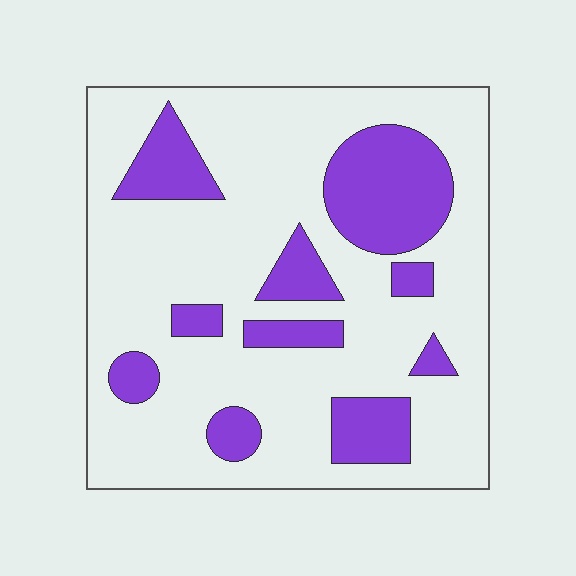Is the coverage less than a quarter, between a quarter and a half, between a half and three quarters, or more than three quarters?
Less than a quarter.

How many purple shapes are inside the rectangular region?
10.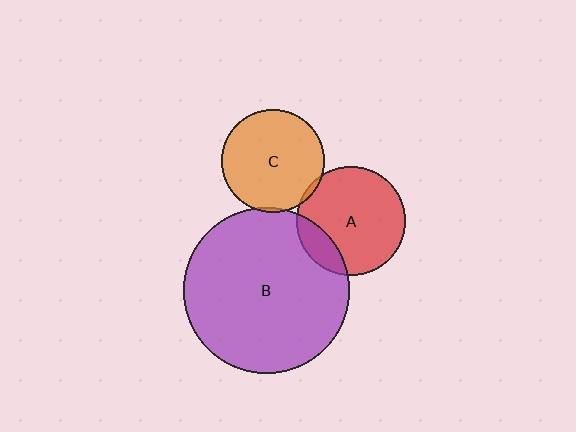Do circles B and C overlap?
Yes.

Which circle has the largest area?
Circle B (purple).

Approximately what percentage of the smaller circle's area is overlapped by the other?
Approximately 5%.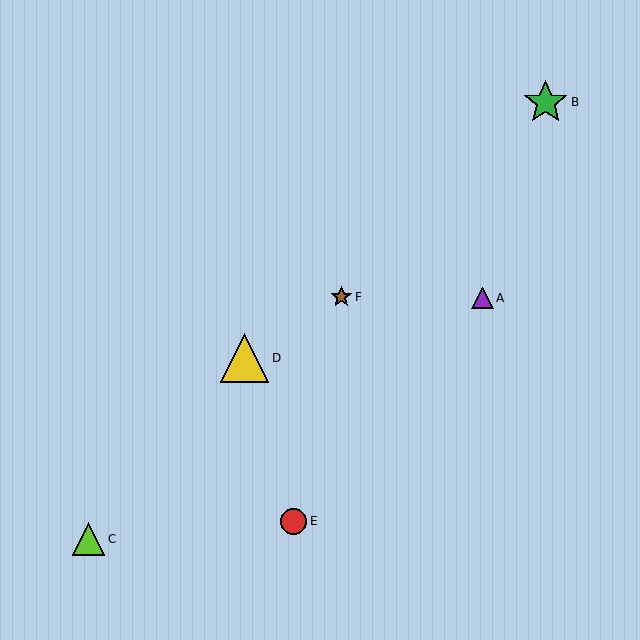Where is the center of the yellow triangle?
The center of the yellow triangle is at (244, 358).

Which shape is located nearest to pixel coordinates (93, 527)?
The lime triangle (labeled C) at (89, 539) is nearest to that location.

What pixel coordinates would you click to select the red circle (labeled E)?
Click at (294, 521) to select the red circle E.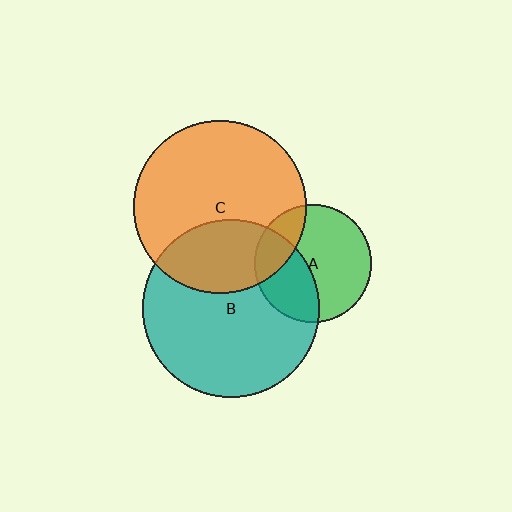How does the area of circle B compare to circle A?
Approximately 2.3 times.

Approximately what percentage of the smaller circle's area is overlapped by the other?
Approximately 20%.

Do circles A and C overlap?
Yes.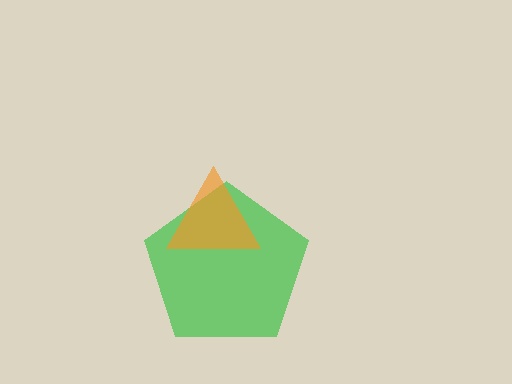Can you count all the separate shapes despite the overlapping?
Yes, there are 2 separate shapes.